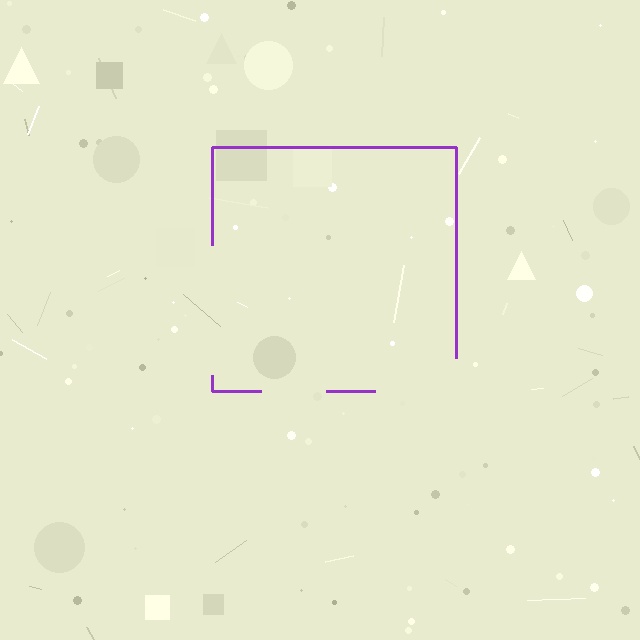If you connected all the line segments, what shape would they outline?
They would outline a square.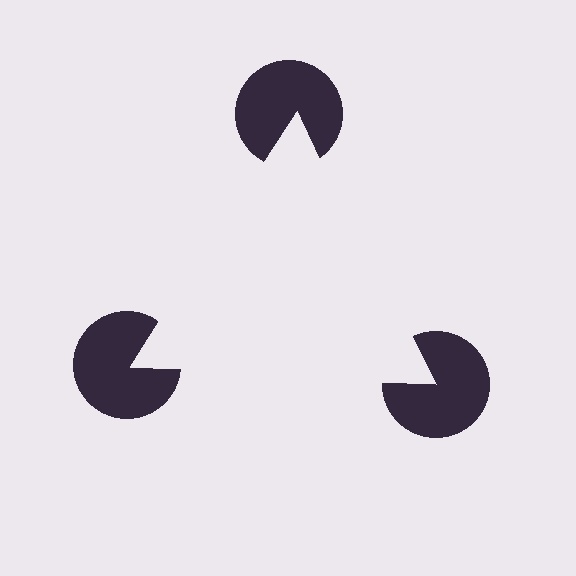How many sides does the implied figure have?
3 sides.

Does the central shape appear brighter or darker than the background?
It typically appears slightly brighter than the background, even though no actual brightness change is drawn.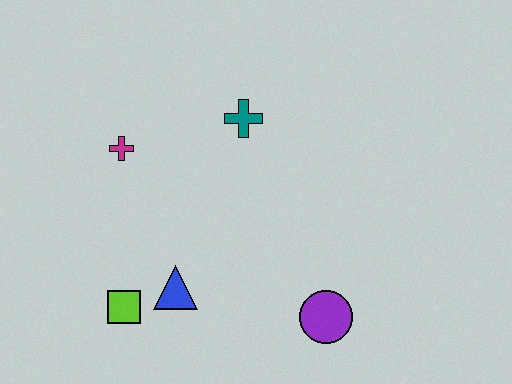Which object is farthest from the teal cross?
The lime square is farthest from the teal cross.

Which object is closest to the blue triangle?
The lime square is closest to the blue triangle.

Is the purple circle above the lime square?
No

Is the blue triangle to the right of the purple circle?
No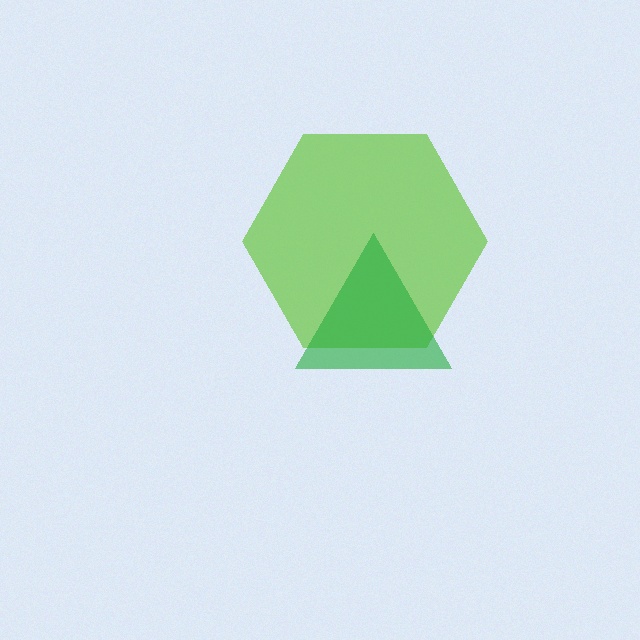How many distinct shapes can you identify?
There are 2 distinct shapes: a lime hexagon, a green triangle.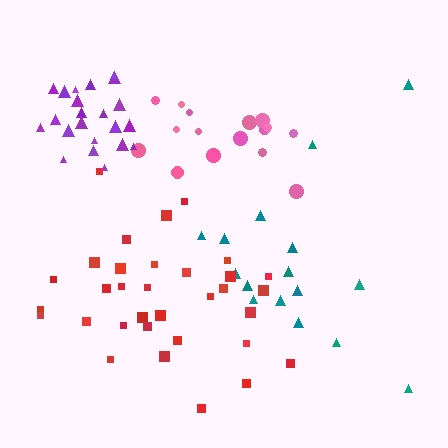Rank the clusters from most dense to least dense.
purple, pink, red, teal.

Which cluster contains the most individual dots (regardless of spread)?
Red (33).